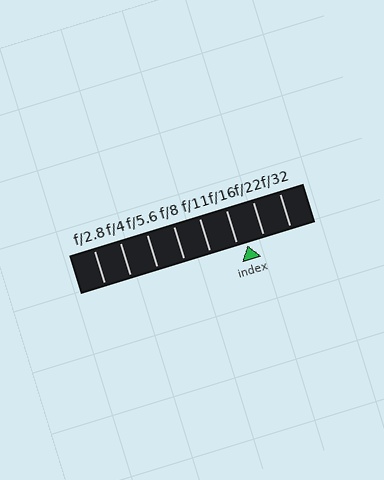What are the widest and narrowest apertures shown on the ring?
The widest aperture shown is f/2.8 and the narrowest is f/32.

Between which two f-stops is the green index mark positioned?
The index mark is between f/16 and f/22.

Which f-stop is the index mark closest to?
The index mark is closest to f/16.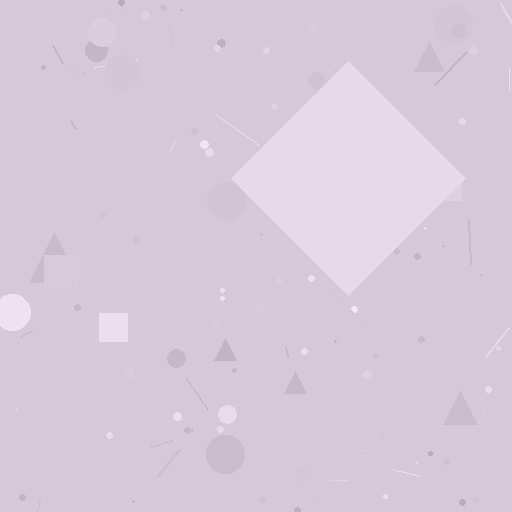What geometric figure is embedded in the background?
A diamond is embedded in the background.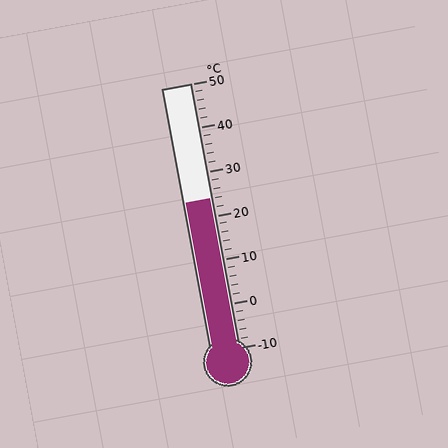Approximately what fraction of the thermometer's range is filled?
The thermometer is filled to approximately 55% of its range.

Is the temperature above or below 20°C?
The temperature is above 20°C.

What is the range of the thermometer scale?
The thermometer scale ranges from -10°C to 50°C.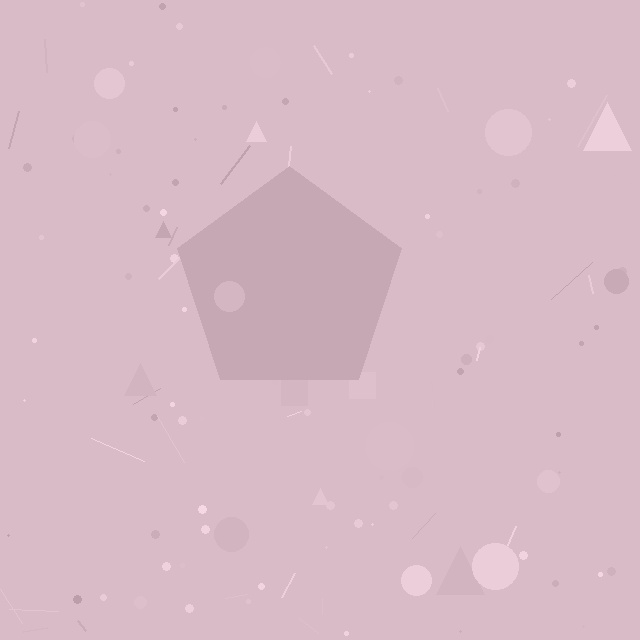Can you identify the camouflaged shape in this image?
The camouflaged shape is a pentagon.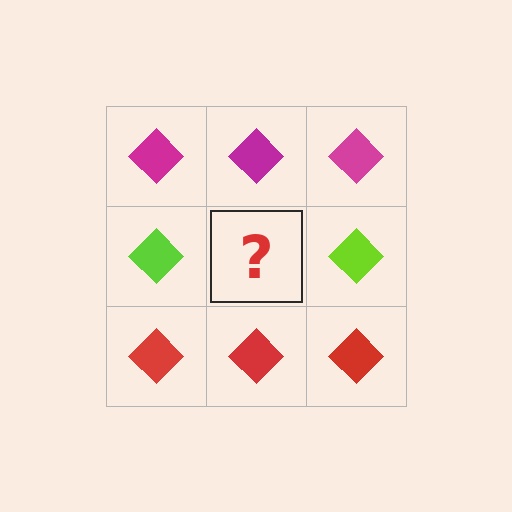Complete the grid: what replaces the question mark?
The question mark should be replaced with a lime diamond.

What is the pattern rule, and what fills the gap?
The rule is that each row has a consistent color. The gap should be filled with a lime diamond.